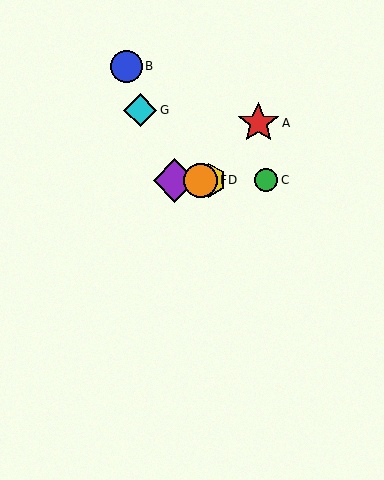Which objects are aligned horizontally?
Objects C, D, E, F are aligned horizontally.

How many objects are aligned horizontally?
4 objects (C, D, E, F) are aligned horizontally.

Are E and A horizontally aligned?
No, E is at y≈180 and A is at y≈123.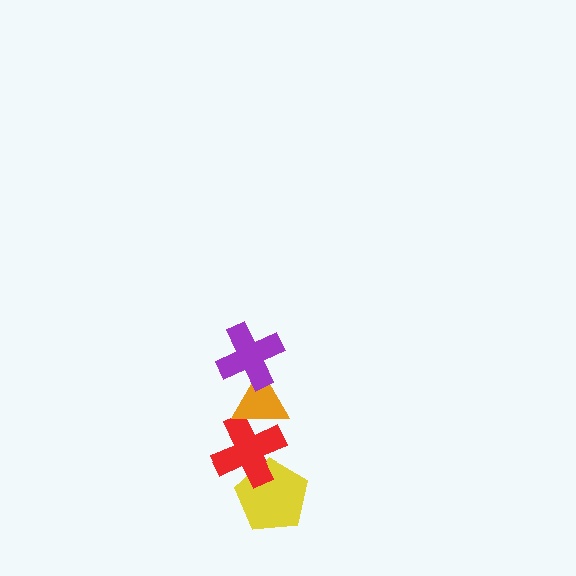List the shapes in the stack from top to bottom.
From top to bottom: the purple cross, the orange triangle, the red cross, the yellow pentagon.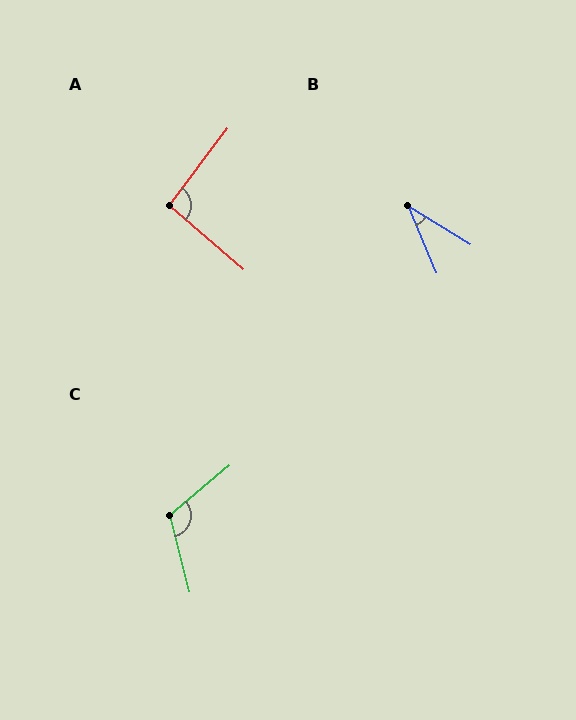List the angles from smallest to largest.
B (36°), A (94°), C (116°).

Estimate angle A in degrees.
Approximately 94 degrees.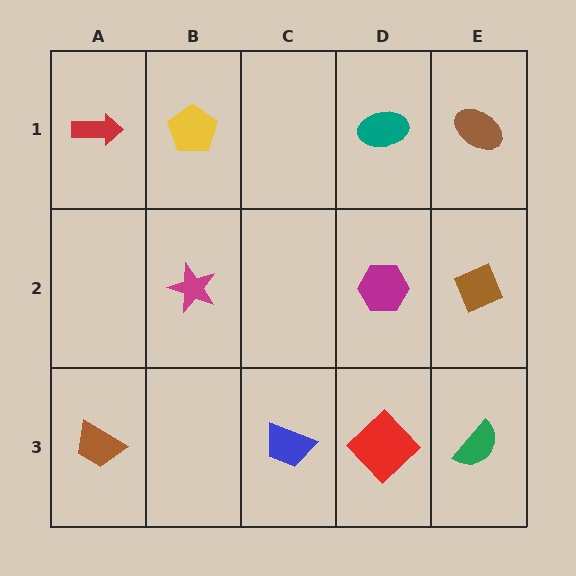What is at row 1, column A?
A red arrow.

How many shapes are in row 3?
4 shapes.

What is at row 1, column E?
A brown ellipse.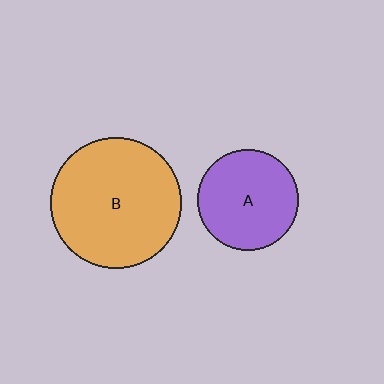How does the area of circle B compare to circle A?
Approximately 1.7 times.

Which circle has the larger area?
Circle B (orange).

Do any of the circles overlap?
No, none of the circles overlap.